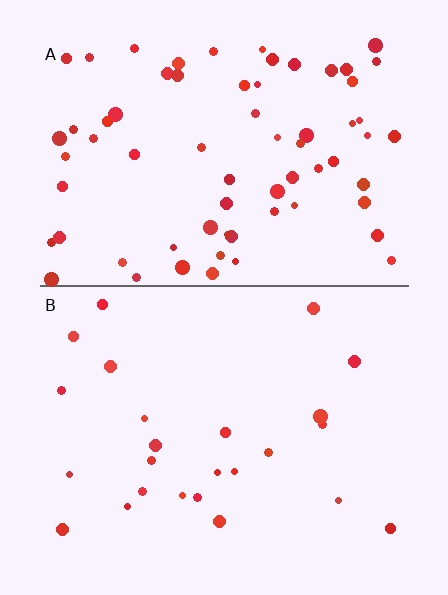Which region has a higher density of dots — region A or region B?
A (the top).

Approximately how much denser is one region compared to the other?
Approximately 2.7× — region A over region B.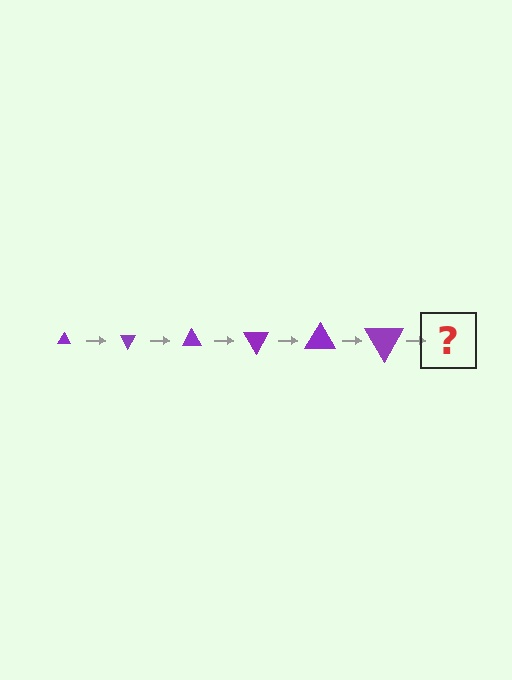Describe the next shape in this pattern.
It should be a triangle, larger than the previous one and rotated 360 degrees from the start.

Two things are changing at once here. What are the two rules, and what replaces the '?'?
The two rules are that the triangle grows larger each step and it rotates 60 degrees each step. The '?' should be a triangle, larger than the previous one and rotated 360 degrees from the start.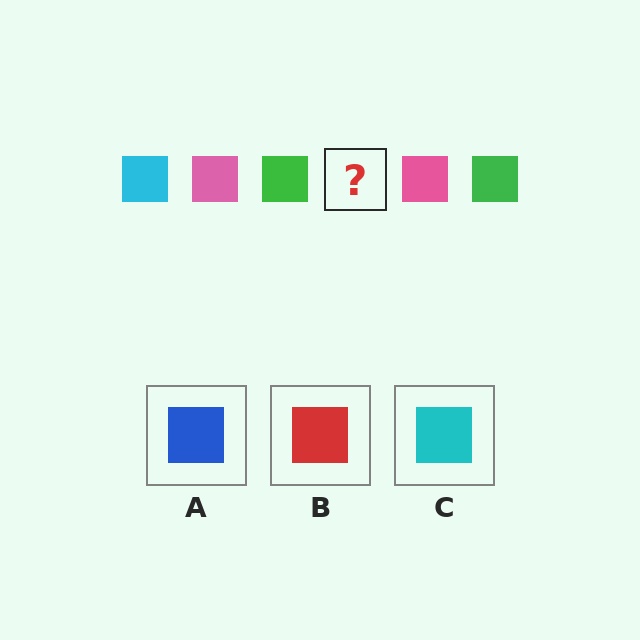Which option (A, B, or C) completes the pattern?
C.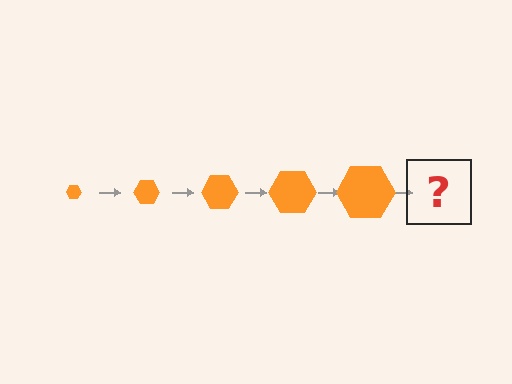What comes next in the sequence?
The next element should be an orange hexagon, larger than the previous one.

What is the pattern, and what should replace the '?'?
The pattern is that the hexagon gets progressively larger each step. The '?' should be an orange hexagon, larger than the previous one.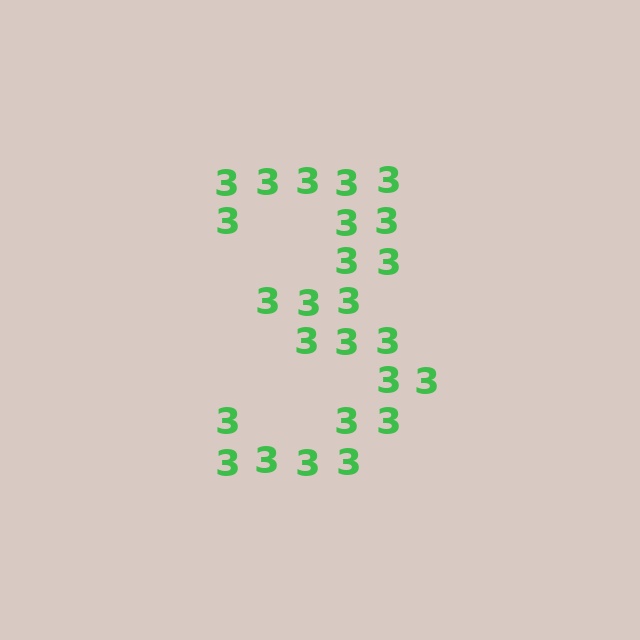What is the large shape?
The large shape is the digit 3.